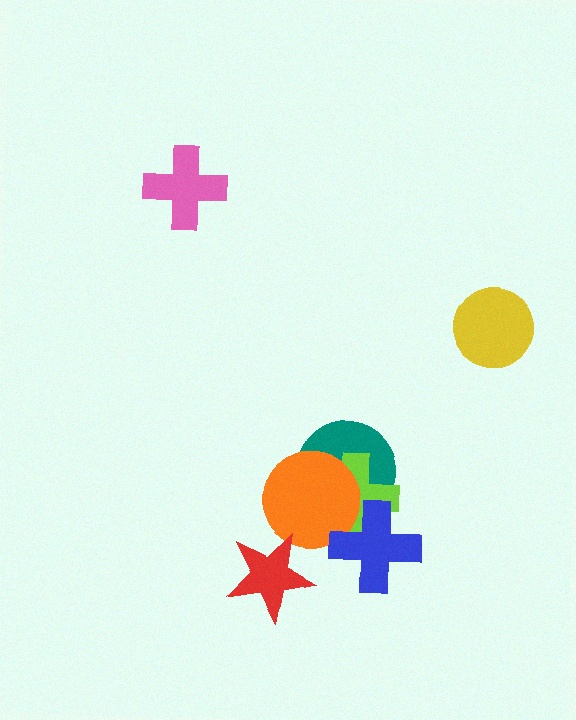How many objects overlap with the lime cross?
3 objects overlap with the lime cross.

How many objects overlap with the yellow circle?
0 objects overlap with the yellow circle.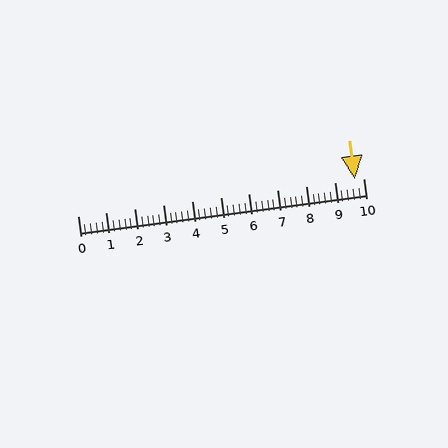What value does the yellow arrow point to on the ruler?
The yellow arrow points to approximately 9.7.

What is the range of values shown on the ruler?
The ruler shows values from 0 to 10.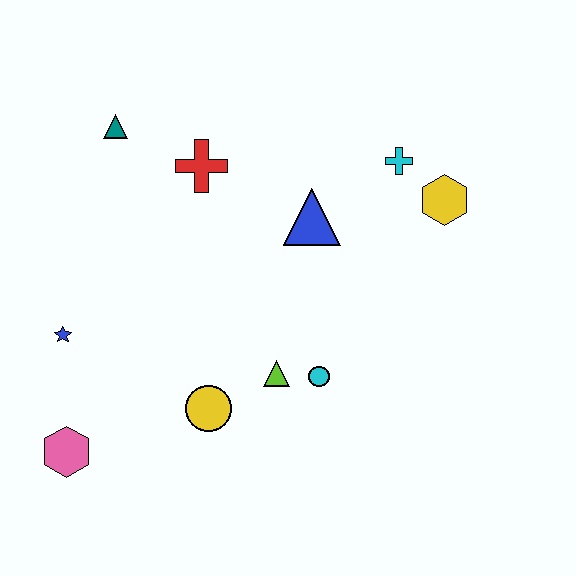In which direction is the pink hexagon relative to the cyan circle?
The pink hexagon is to the left of the cyan circle.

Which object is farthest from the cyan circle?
The teal triangle is farthest from the cyan circle.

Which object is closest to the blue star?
The pink hexagon is closest to the blue star.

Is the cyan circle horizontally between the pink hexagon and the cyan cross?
Yes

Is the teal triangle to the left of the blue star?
No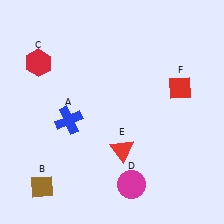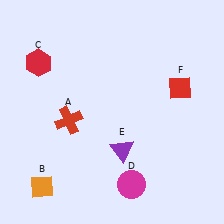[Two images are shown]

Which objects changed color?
A changed from blue to red. B changed from brown to orange. E changed from red to purple.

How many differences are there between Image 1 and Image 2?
There are 3 differences between the two images.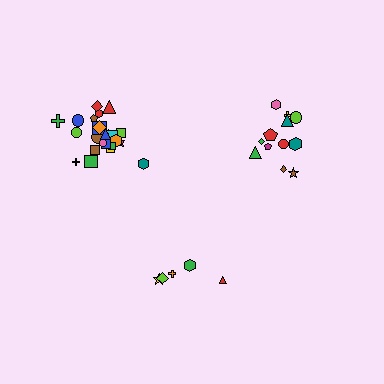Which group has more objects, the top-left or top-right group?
The top-left group.